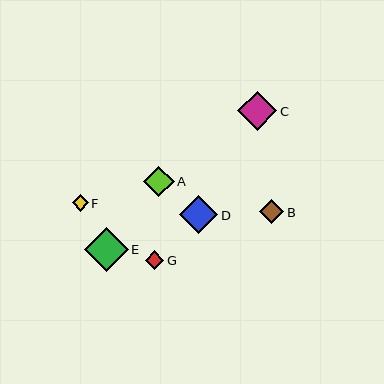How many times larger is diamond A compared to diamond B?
Diamond A is approximately 1.2 times the size of diamond B.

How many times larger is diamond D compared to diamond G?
Diamond D is approximately 2.0 times the size of diamond G.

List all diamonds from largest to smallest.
From largest to smallest: E, C, D, A, B, G, F.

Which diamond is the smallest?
Diamond F is the smallest with a size of approximately 16 pixels.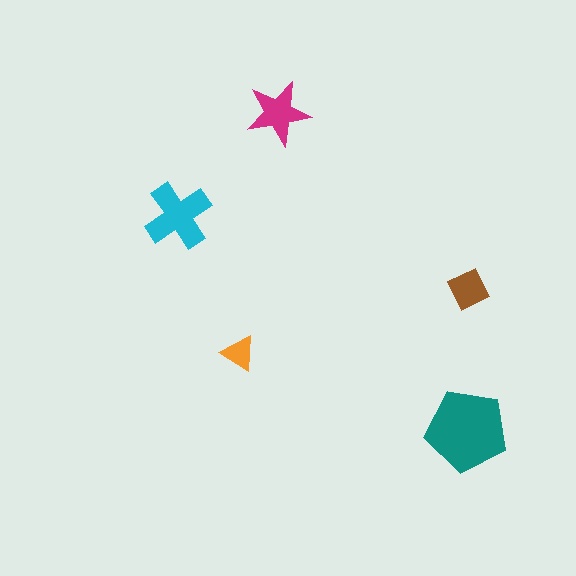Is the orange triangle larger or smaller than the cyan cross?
Smaller.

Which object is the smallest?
The orange triangle.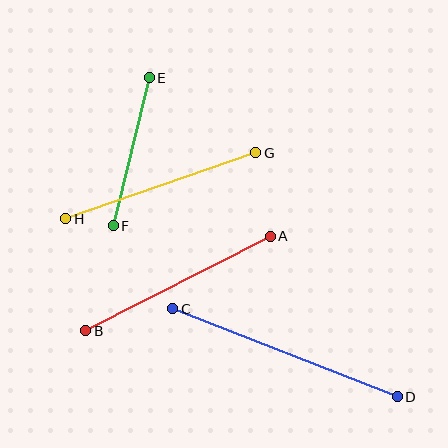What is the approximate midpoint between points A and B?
The midpoint is at approximately (178, 284) pixels.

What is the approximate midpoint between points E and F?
The midpoint is at approximately (131, 152) pixels.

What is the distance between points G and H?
The distance is approximately 201 pixels.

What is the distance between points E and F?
The distance is approximately 152 pixels.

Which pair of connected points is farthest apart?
Points C and D are farthest apart.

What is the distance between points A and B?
The distance is approximately 207 pixels.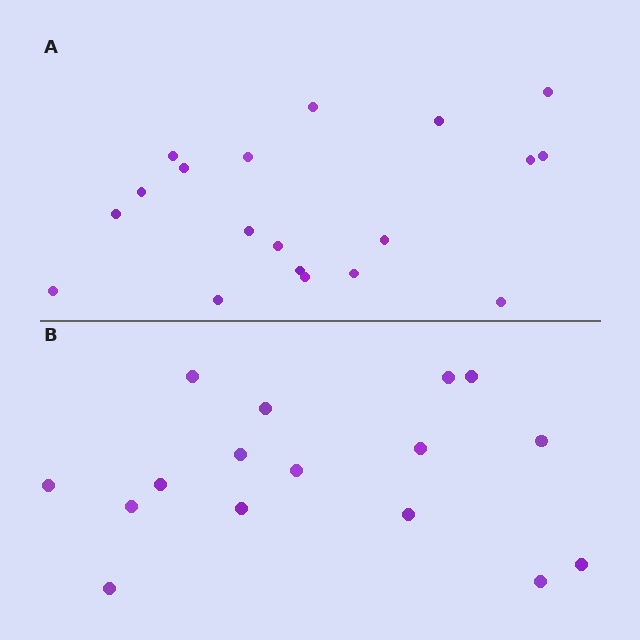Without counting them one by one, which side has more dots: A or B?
Region A (the top region) has more dots.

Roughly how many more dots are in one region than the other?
Region A has just a few more — roughly 2 or 3 more dots than region B.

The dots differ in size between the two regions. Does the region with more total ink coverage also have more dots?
No. Region B has more total ink coverage because its dots are larger, but region A actually contains more individual dots. Total area can be misleading — the number of items is what matters here.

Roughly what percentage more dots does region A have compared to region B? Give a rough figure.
About 20% more.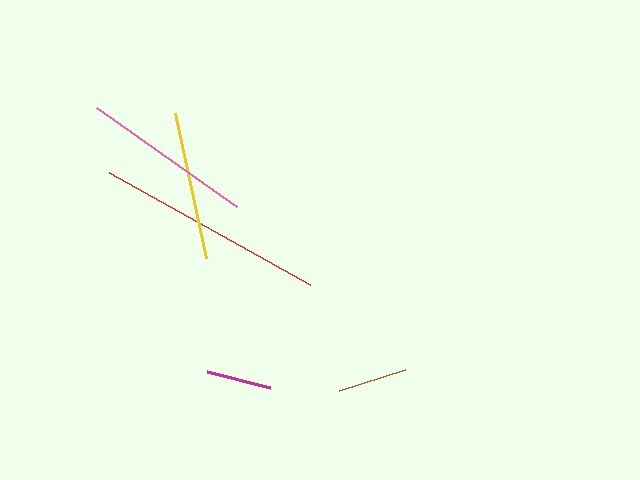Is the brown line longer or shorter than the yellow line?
The yellow line is longer than the brown line.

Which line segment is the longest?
The red line is the longest at approximately 229 pixels.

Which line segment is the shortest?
The magenta line is the shortest at approximately 65 pixels.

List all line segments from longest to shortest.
From longest to shortest: red, pink, yellow, brown, magenta.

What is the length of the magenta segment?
The magenta segment is approximately 65 pixels long.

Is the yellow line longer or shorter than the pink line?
The pink line is longer than the yellow line.